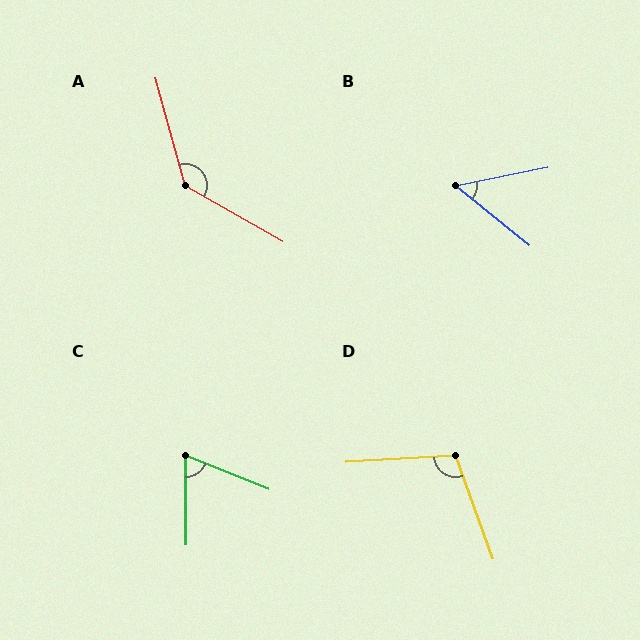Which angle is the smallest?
B, at approximately 50 degrees.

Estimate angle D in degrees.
Approximately 107 degrees.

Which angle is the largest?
A, at approximately 135 degrees.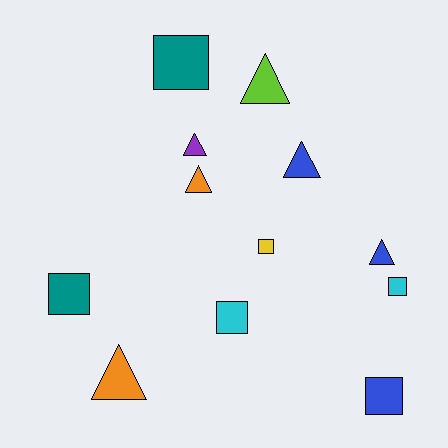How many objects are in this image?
There are 12 objects.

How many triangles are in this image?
There are 6 triangles.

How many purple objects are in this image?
There is 1 purple object.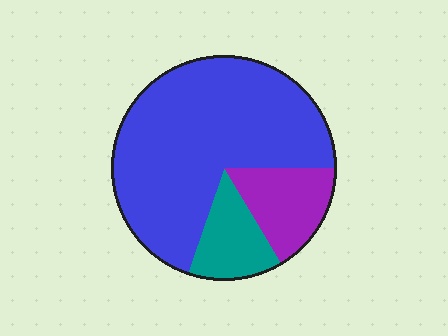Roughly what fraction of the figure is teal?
Teal covers roughly 15% of the figure.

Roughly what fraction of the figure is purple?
Purple covers around 15% of the figure.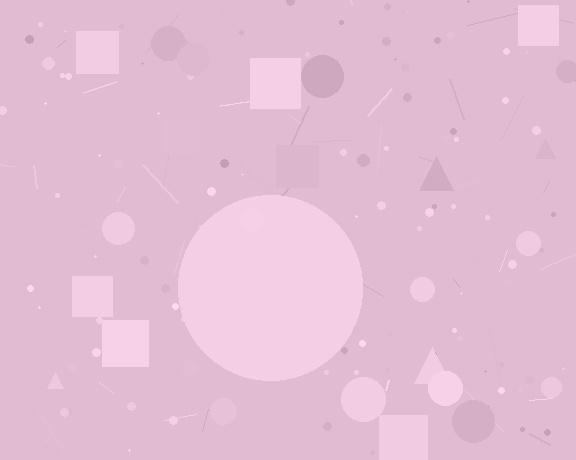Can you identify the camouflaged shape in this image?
The camouflaged shape is a circle.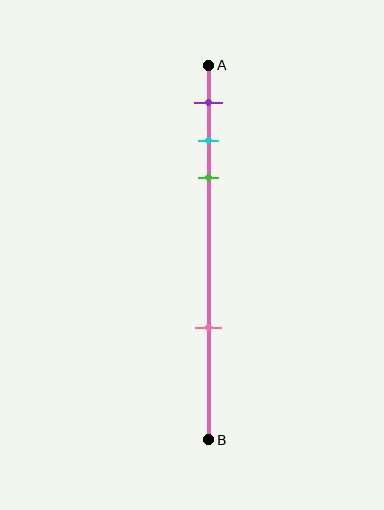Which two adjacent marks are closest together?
The cyan and green marks are the closest adjacent pair.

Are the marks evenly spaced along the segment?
No, the marks are not evenly spaced.